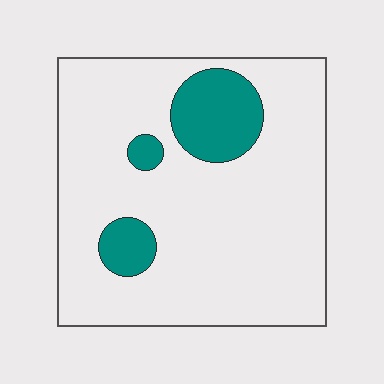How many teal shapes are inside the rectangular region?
3.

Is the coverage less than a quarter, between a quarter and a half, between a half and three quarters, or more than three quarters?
Less than a quarter.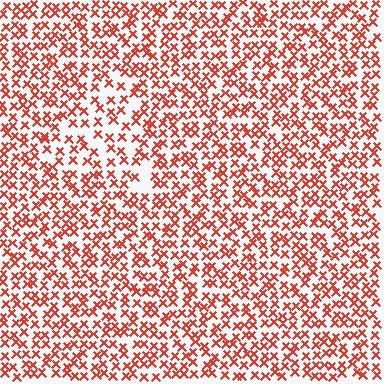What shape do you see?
I see a triangle.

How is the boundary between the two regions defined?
The boundary is defined by a change in element density (approximately 1.7x ratio). All elements are the same color, size, and shape.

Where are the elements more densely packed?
The elements are more densely packed outside the triangle boundary.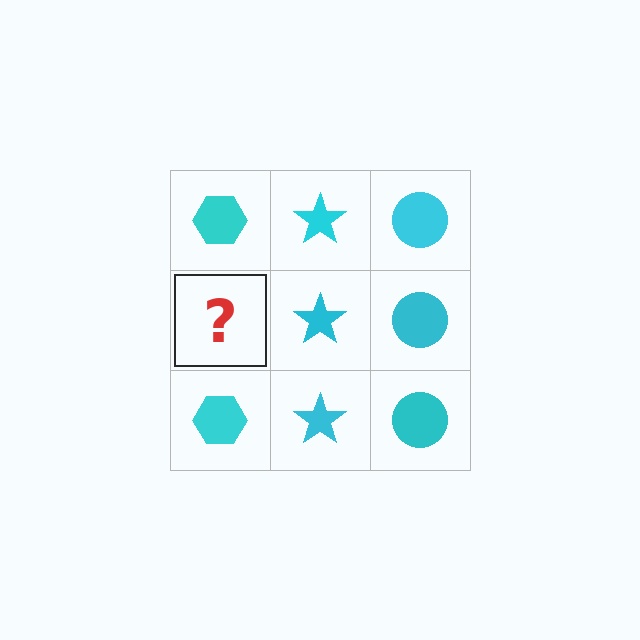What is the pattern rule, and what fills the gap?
The rule is that each column has a consistent shape. The gap should be filled with a cyan hexagon.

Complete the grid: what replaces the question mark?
The question mark should be replaced with a cyan hexagon.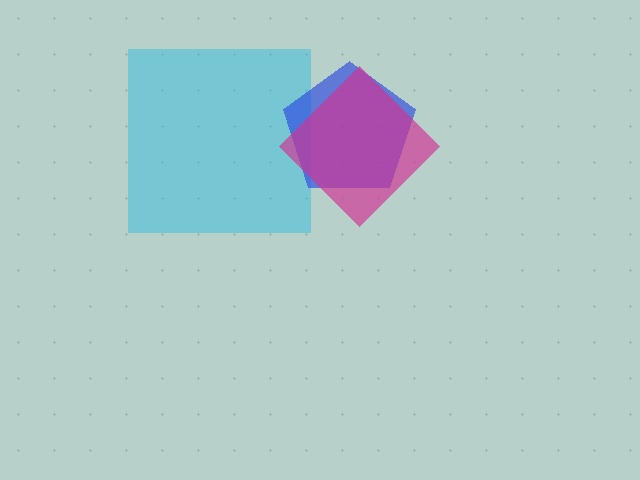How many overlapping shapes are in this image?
There are 3 overlapping shapes in the image.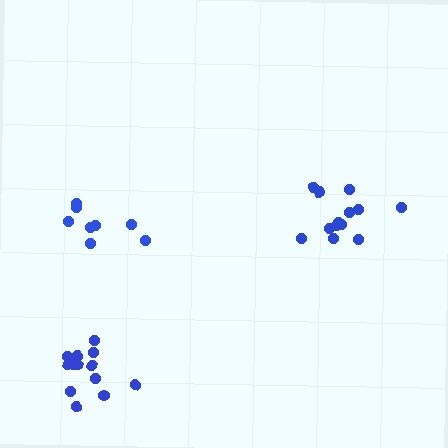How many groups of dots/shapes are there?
There are 3 groups.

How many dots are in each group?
Group 1: 8 dots, Group 2: 14 dots, Group 3: 13 dots (35 total).